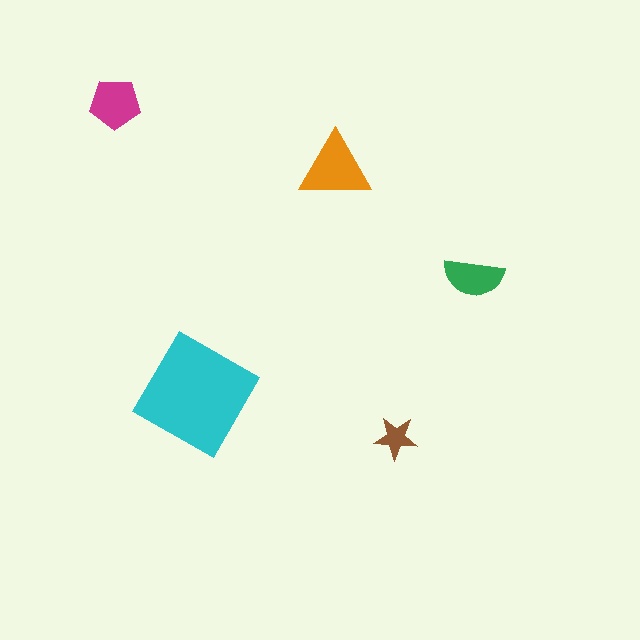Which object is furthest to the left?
The magenta pentagon is leftmost.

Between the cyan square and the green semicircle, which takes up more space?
The cyan square.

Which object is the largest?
The cyan square.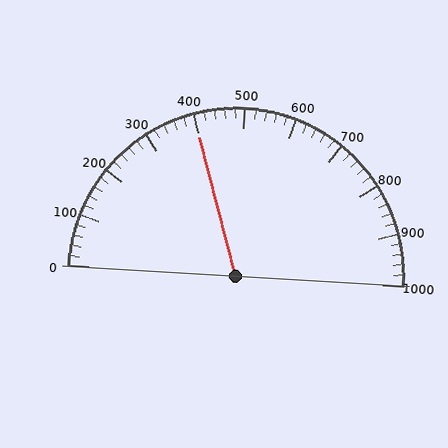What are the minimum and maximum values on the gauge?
The gauge ranges from 0 to 1000.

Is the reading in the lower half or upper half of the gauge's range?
The reading is in the lower half of the range (0 to 1000).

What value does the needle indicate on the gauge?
The needle indicates approximately 400.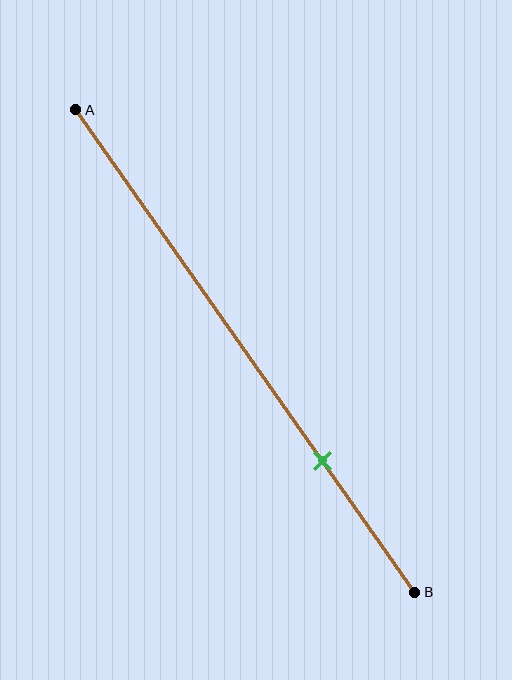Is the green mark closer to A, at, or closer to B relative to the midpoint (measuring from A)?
The green mark is closer to point B than the midpoint of segment AB.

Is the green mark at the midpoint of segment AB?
No, the mark is at about 75% from A, not at the 50% midpoint.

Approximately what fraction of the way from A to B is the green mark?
The green mark is approximately 75% of the way from A to B.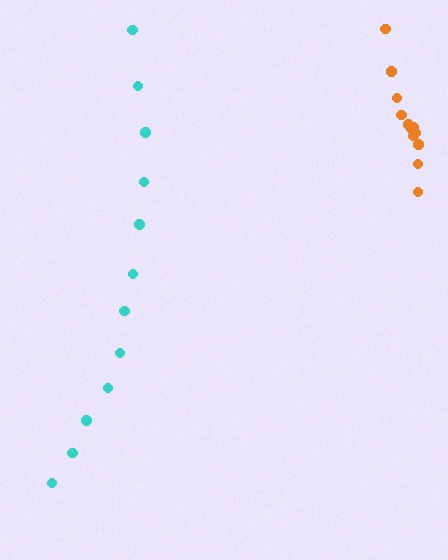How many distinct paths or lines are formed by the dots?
There are 2 distinct paths.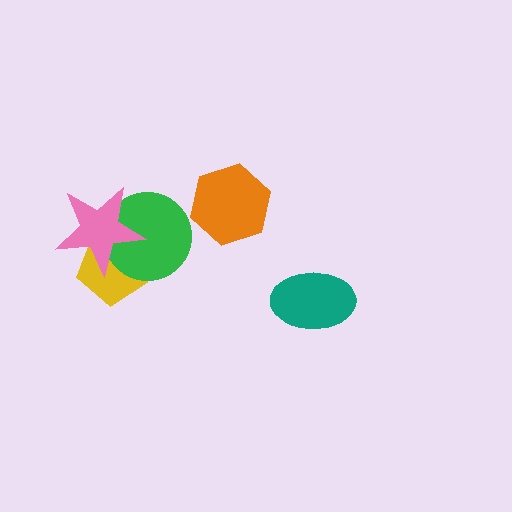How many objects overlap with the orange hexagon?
0 objects overlap with the orange hexagon.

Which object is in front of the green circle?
The pink star is in front of the green circle.